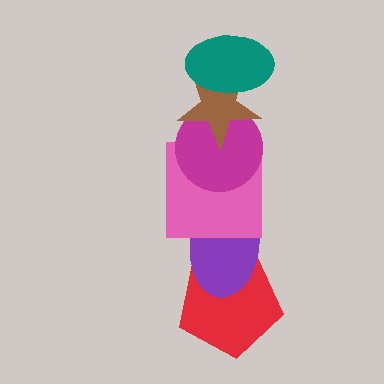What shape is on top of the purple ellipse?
The pink square is on top of the purple ellipse.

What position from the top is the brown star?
The brown star is 2nd from the top.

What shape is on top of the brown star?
The teal ellipse is on top of the brown star.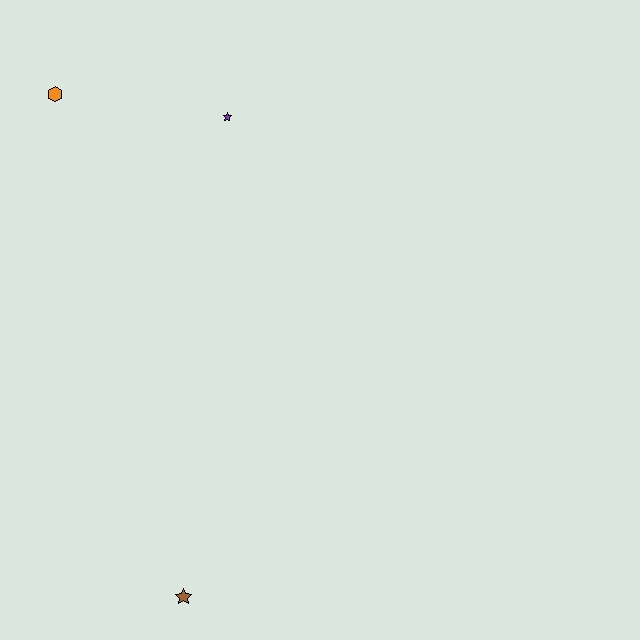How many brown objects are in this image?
There is 1 brown object.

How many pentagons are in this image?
There are no pentagons.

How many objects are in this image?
There are 3 objects.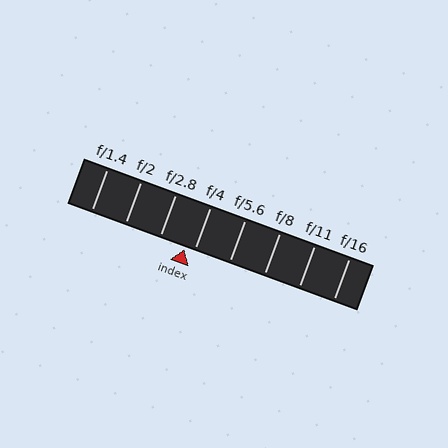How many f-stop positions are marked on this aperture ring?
There are 8 f-stop positions marked.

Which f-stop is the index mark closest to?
The index mark is closest to f/4.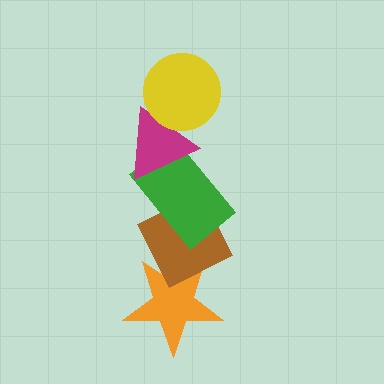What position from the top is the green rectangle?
The green rectangle is 3rd from the top.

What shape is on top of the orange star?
The brown diamond is on top of the orange star.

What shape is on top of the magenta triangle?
The yellow circle is on top of the magenta triangle.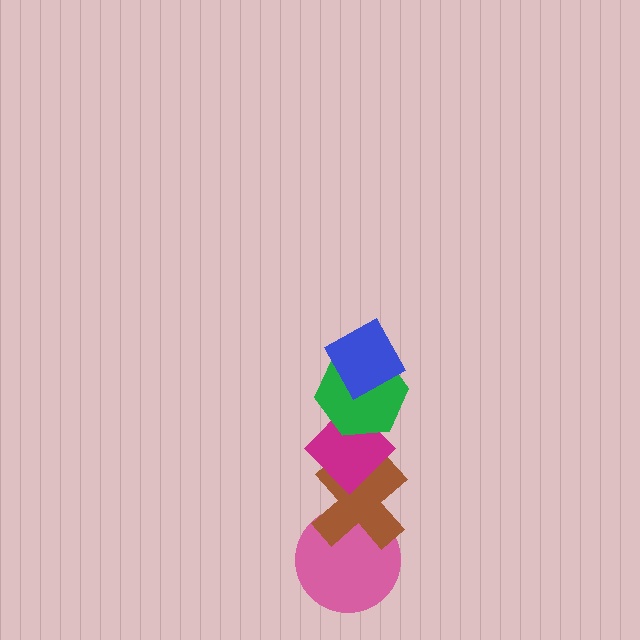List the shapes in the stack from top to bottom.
From top to bottom: the blue diamond, the green hexagon, the magenta diamond, the brown cross, the pink circle.